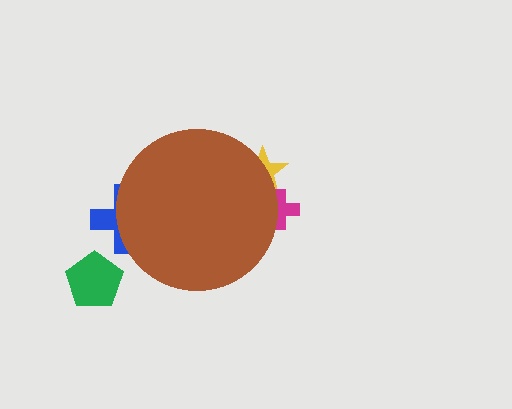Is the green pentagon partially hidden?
No, the green pentagon is fully visible.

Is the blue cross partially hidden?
Yes, the blue cross is partially hidden behind the brown circle.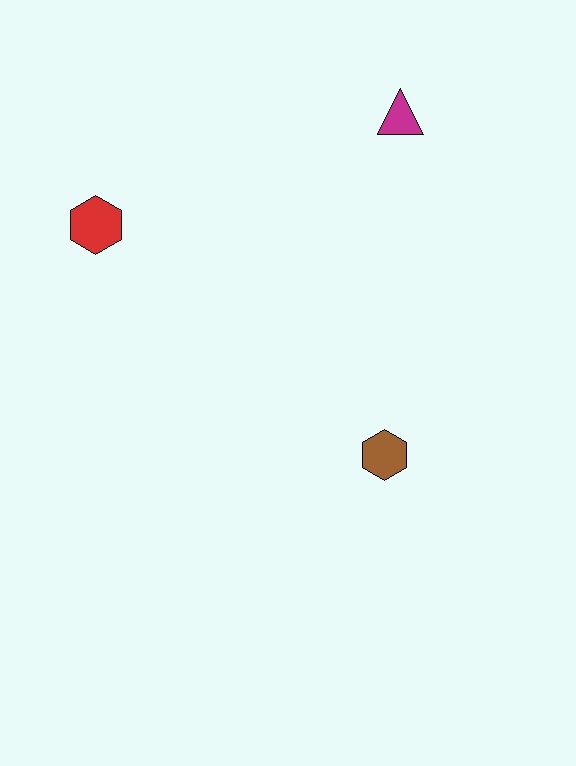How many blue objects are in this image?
There are no blue objects.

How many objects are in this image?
There are 3 objects.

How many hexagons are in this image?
There are 2 hexagons.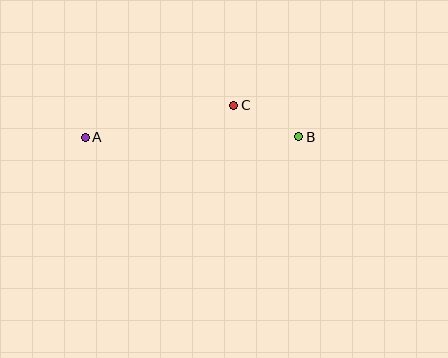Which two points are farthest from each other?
Points A and B are farthest from each other.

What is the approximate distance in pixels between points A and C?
The distance between A and C is approximately 152 pixels.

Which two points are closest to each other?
Points B and C are closest to each other.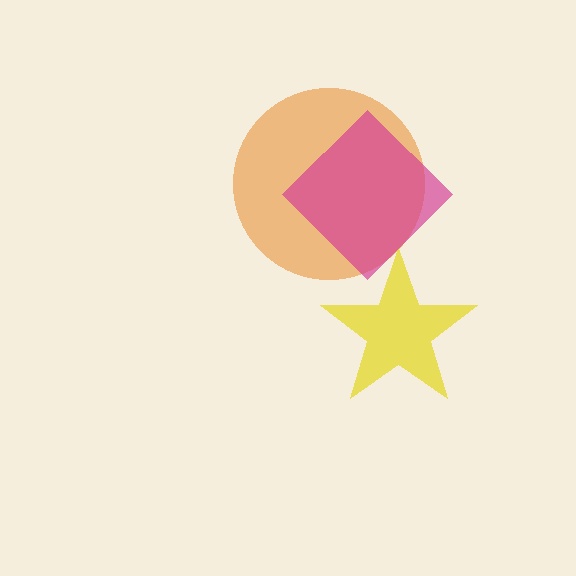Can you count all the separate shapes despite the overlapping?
Yes, there are 3 separate shapes.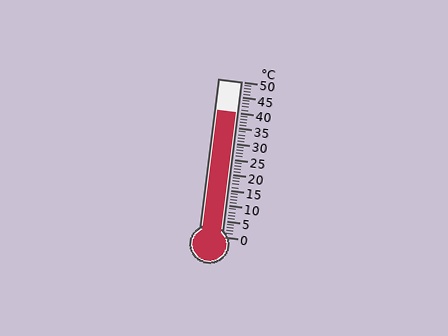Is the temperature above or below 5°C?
The temperature is above 5°C.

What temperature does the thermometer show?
The thermometer shows approximately 40°C.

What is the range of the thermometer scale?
The thermometer scale ranges from 0°C to 50°C.